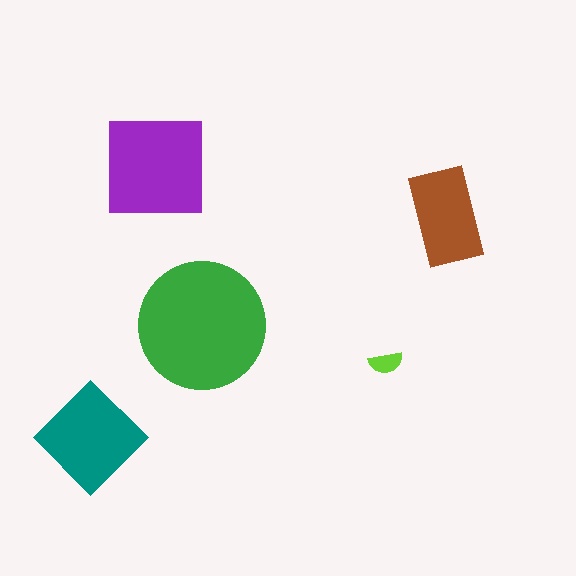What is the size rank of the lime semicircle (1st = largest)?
5th.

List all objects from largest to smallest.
The green circle, the purple square, the teal diamond, the brown rectangle, the lime semicircle.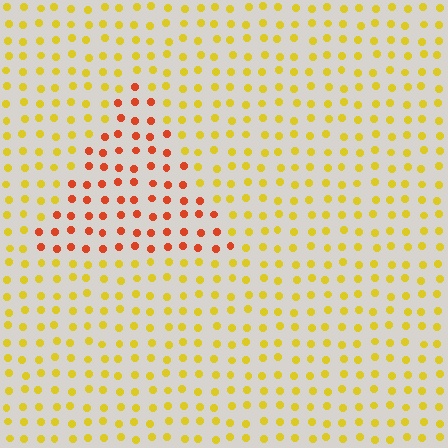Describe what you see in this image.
The image is filled with small yellow elements in a uniform arrangement. A triangle-shaped region is visible where the elements are tinted to a slightly different hue, forming a subtle color boundary.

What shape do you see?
I see a triangle.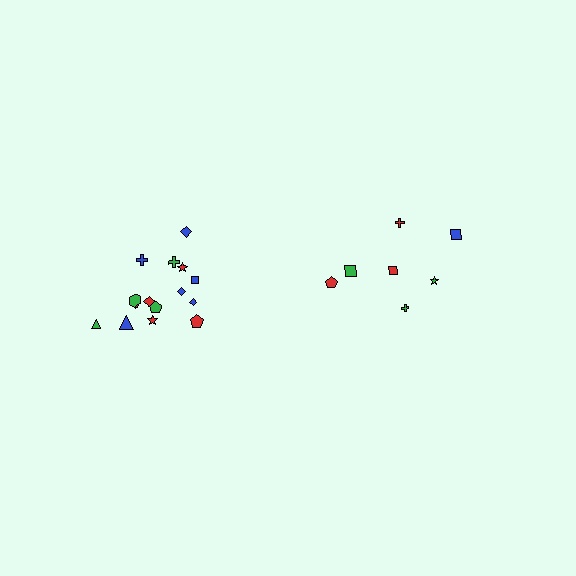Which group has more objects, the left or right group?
The left group.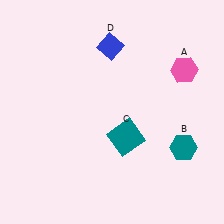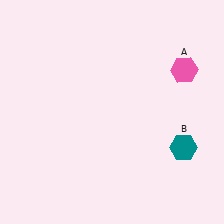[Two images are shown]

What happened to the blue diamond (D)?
The blue diamond (D) was removed in Image 2. It was in the top-left area of Image 1.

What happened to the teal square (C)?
The teal square (C) was removed in Image 2. It was in the bottom-right area of Image 1.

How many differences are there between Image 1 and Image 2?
There are 2 differences between the two images.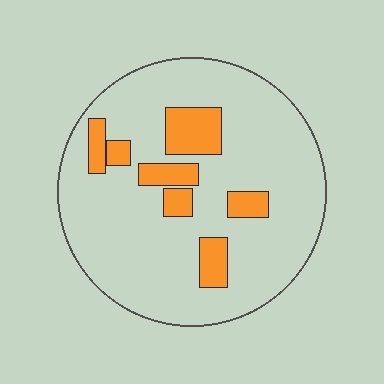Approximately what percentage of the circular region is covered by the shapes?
Approximately 15%.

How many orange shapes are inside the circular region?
7.